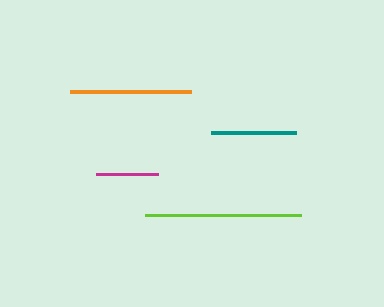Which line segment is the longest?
The lime line is the longest at approximately 156 pixels.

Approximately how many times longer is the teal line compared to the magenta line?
The teal line is approximately 1.4 times the length of the magenta line.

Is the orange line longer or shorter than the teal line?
The orange line is longer than the teal line.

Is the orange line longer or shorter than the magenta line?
The orange line is longer than the magenta line.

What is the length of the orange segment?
The orange segment is approximately 121 pixels long.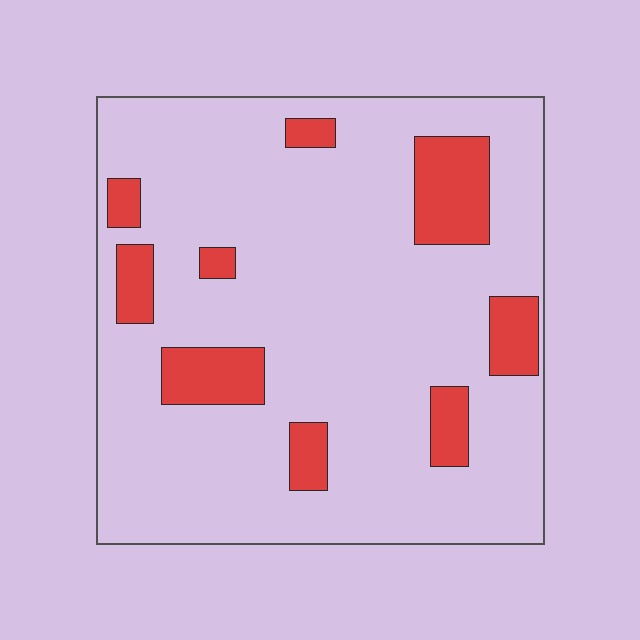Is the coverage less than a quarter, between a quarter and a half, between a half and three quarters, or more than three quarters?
Less than a quarter.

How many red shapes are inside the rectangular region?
9.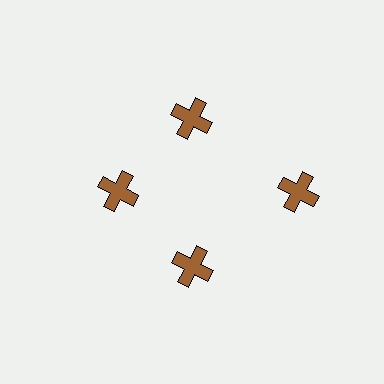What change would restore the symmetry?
The symmetry would be restored by moving it inward, back onto the ring so that all 4 crosses sit at equal angles and equal distance from the center.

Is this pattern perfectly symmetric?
No. The 4 brown crosses are arranged in a ring, but one element near the 3 o'clock position is pushed outward from the center, breaking the 4-fold rotational symmetry.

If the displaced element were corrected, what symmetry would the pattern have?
It would have 4-fold rotational symmetry — the pattern would map onto itself every 90 degrees.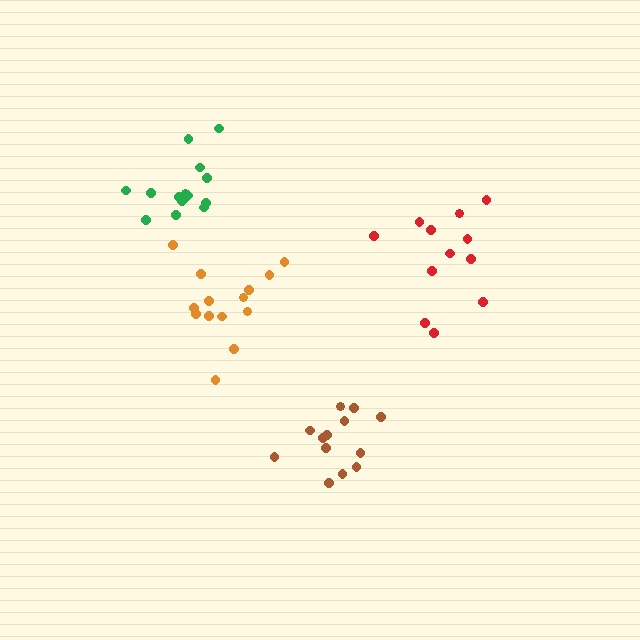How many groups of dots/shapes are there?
There are 4 groups.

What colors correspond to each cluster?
The clusters are colored: orange, green, brown, red.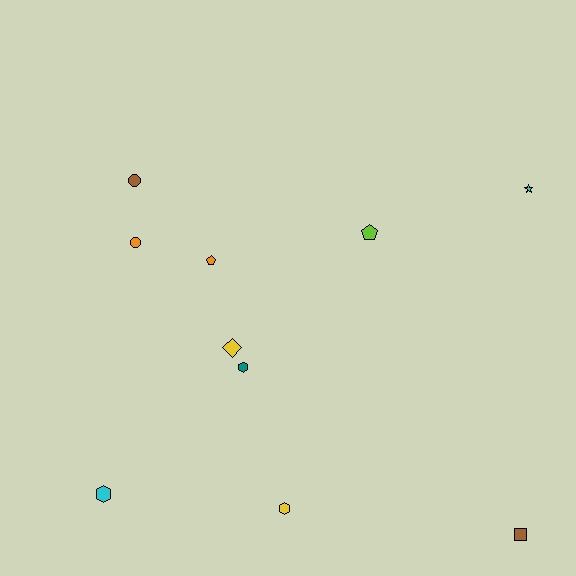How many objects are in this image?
There are 10 objects.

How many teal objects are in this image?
There is 1 teal object.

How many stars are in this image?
There is 1 star.